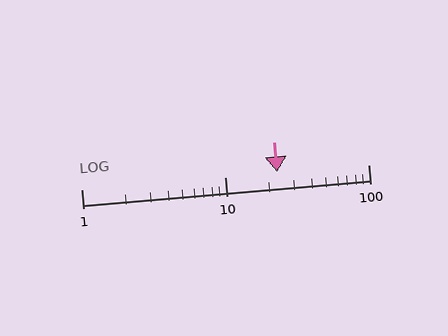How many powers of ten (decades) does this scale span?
The scale spans 2 decades, from 1 to 100.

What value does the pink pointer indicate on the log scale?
The pointer indicates approximately 23.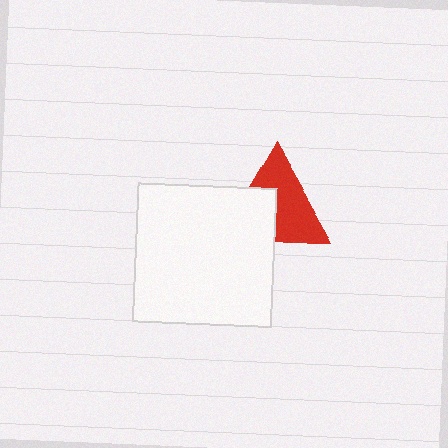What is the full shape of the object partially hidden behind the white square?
The partially hidden object is a red triangle.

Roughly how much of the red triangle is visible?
About half of it is visible (roughly 60%).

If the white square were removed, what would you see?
You would see the complete red triangle.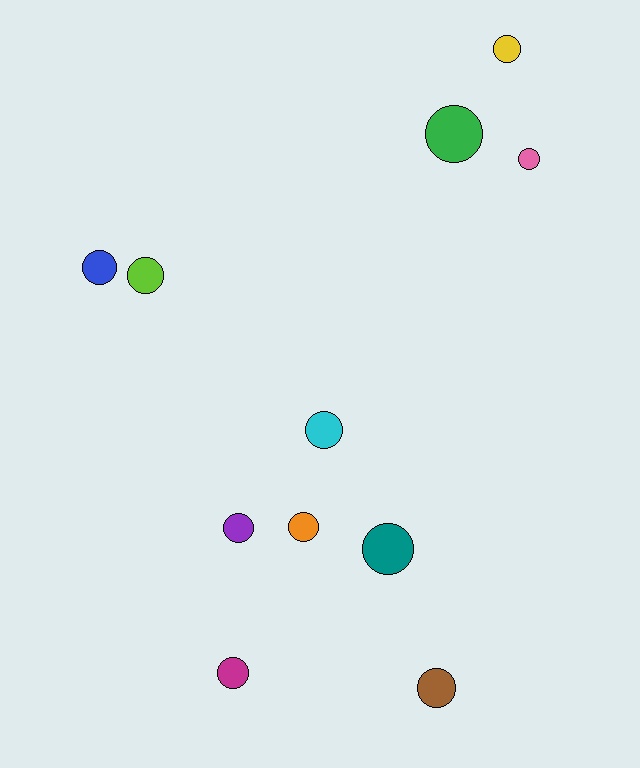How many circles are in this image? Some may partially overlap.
There are 11 circles.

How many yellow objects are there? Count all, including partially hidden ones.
There is 1 yellow object.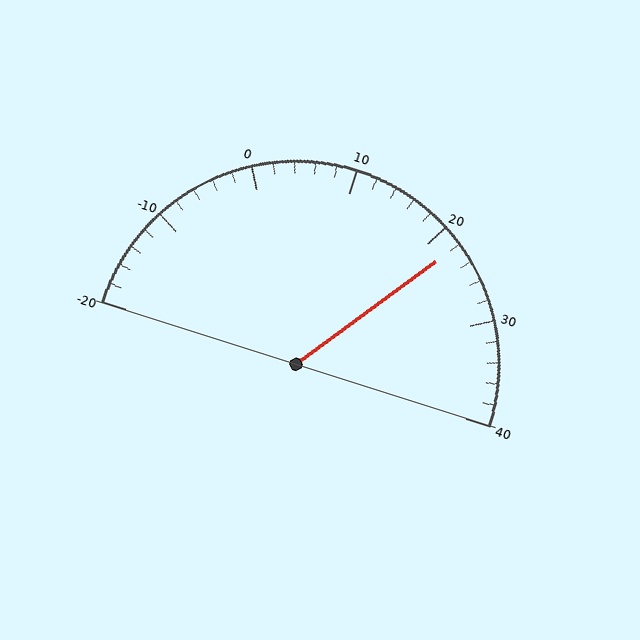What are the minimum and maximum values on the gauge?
The gauge ranges from -20 to 40.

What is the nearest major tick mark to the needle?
The nearest major tick mark is 20.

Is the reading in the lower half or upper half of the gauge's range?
The reading is in the upper half of the range (-20 to 40).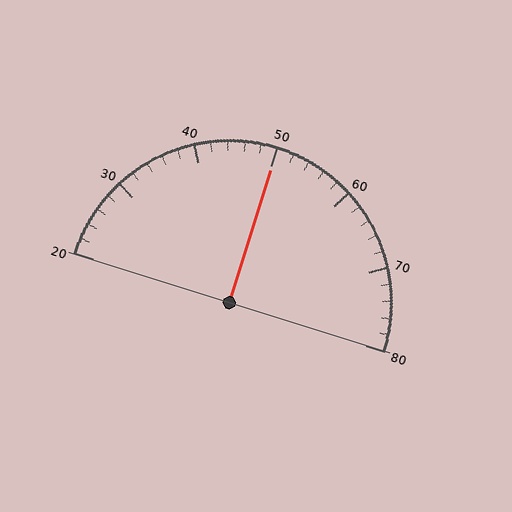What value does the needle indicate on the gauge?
The needle indicates approximately 50.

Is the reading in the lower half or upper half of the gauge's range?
The reading is in the upper half of the range (20 to 80).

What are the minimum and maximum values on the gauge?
The gauge ranges from 20 to 80.